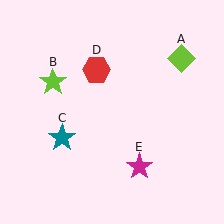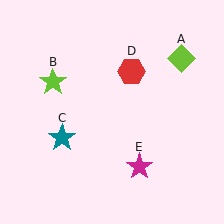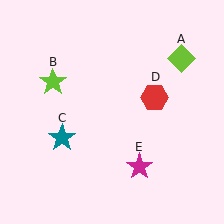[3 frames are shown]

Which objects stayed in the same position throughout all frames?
Lime diamond (object A) and lime star (object B) and teal star (object C) and magenta star (object E) remained stationary.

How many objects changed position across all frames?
1 object changed position: red hexagon (object D).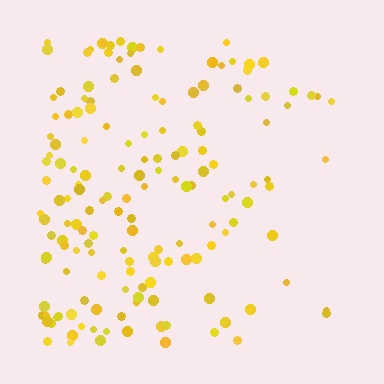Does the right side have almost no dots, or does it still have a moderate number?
Still a moderate number, just noticeably fewer than the left.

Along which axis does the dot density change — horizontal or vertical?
Horizontal.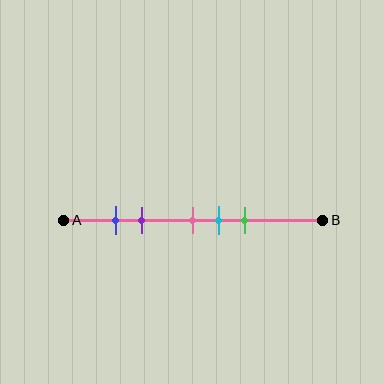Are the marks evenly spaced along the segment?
No, the marks are not evenly spaced.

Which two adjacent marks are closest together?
The blue and purple marks are the closest adjacent pair.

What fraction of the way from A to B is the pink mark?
The pink mark is approximately 50% (0.5) of the way from A to B.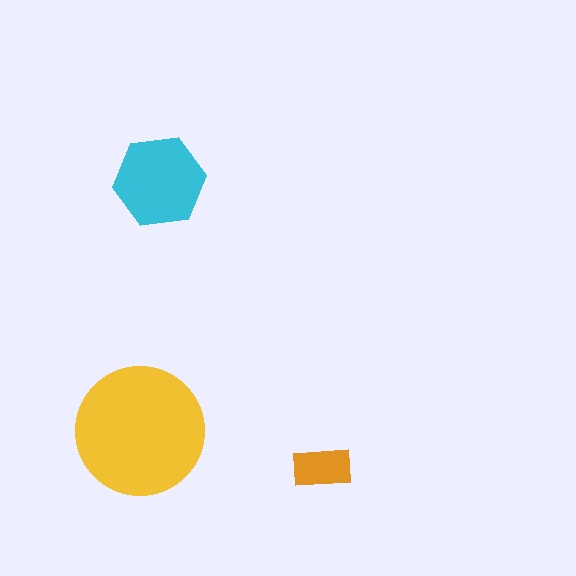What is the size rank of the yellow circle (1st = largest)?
1st.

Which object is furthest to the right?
The orange rectangle is rightmost.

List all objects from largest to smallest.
The yellow circle, the cyan hexagon, the orange rectangle.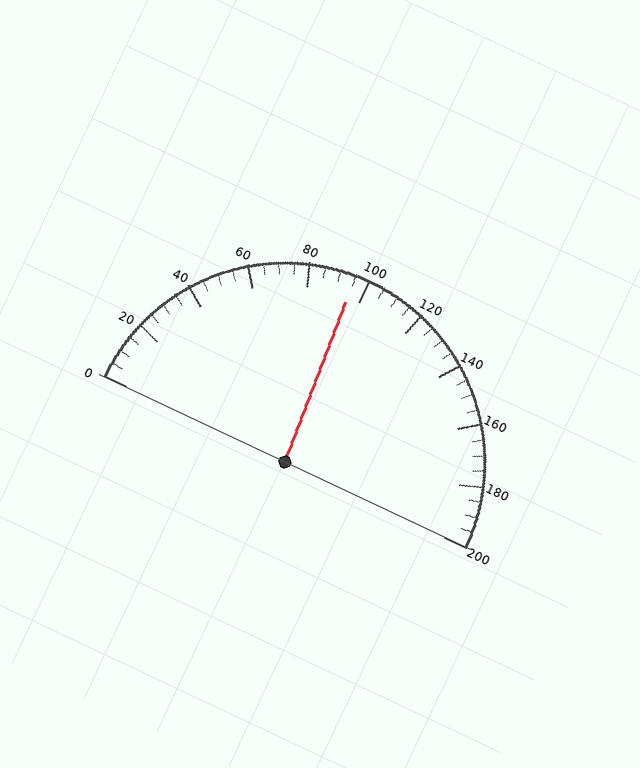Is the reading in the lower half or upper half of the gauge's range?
The reading is in the lower half of the range (0 to 200).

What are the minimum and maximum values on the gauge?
The gauge ranges from 0 to 200.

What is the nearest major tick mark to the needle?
The nearest major tick mark is 100.